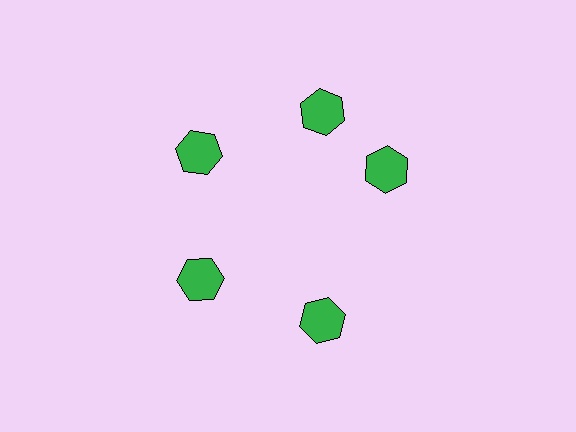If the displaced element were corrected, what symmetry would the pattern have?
It would have 5-fold rotational symmetry — the pattern would map onto itself every 72 degrees.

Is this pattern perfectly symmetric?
No. The 5 green hexagons are arranged in a ring, but one element near the 3 o'clock position is rotated out of alignment along the ring, breaking the 5-fold rotational symmetry.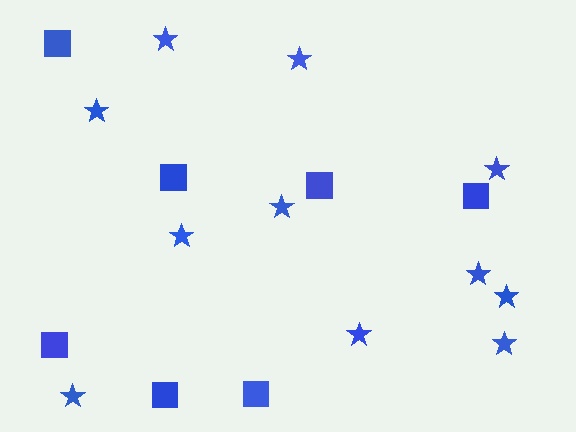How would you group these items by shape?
There are 2 groups: one group of stars (11) and one group of squares (7).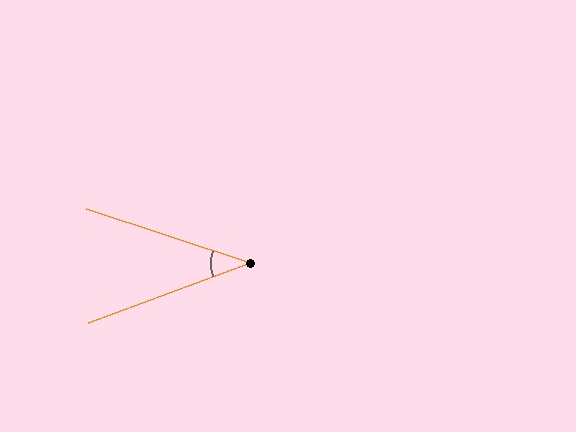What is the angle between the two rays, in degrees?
Approximately 38 degrees.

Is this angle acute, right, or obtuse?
It is acute.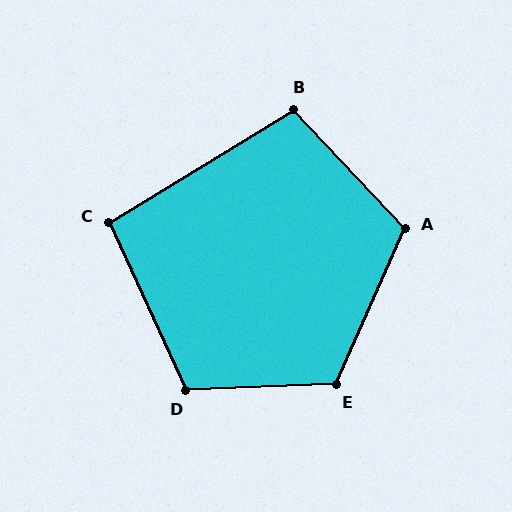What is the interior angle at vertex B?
Approximately 102 degrees (obtuse).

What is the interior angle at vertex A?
Approximately 113 degrees (obtuse).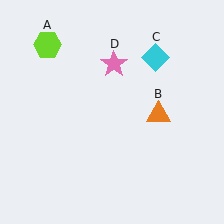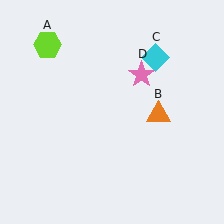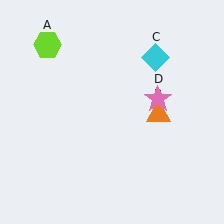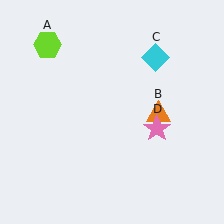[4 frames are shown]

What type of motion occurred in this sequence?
The pink star (object D) rotated clockwise around the center of the scene.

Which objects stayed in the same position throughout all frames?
Lime hexagon (object A) and orange triangle (object B) and cyan diamond (object C) remained stationary.